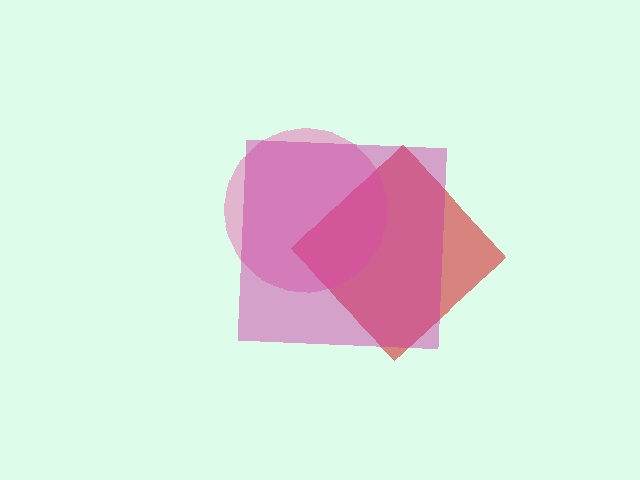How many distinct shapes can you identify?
There are 3 distinct shapes: a red diamond, a pink circle, a magenta square.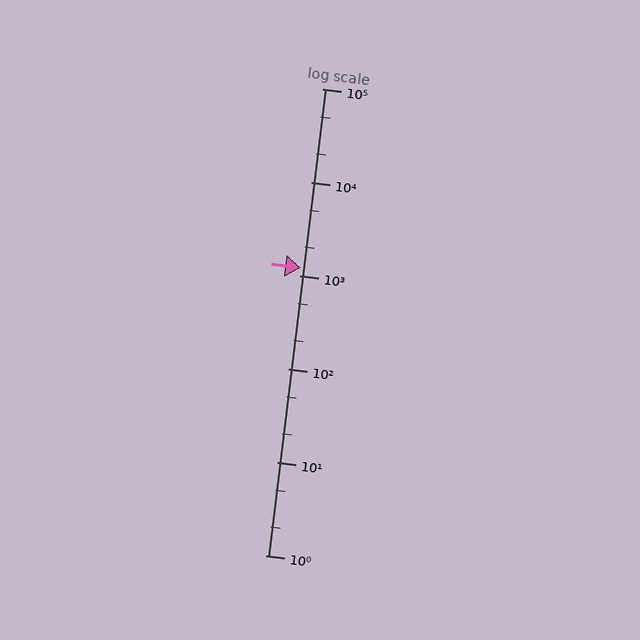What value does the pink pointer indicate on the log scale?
The pointer indicates approximately 1200.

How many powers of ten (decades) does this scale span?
The scale spans 5 decades, from 1 to 100000.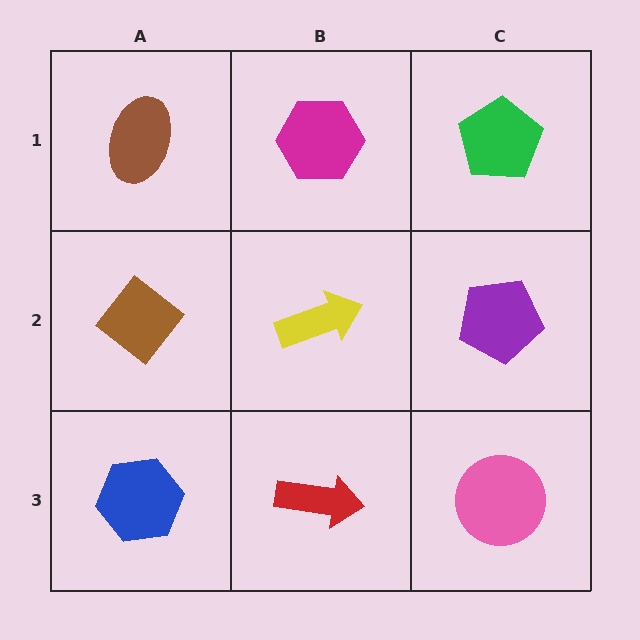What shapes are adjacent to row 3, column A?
A brown diamond (row 2, column A), a red arrow (row 3, column B).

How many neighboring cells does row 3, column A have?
2.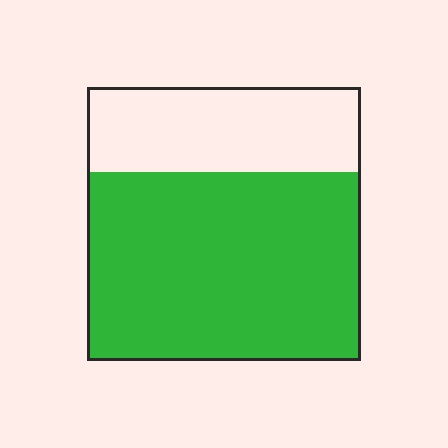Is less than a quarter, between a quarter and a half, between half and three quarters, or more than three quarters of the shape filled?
Between half and three quarters.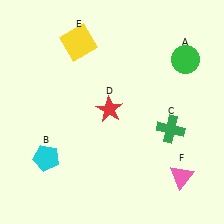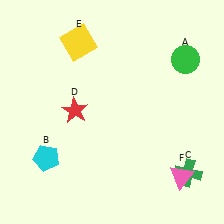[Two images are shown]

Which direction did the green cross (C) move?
The green cross (C) moved down.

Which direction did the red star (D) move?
The red star (D) moved left.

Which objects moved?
The objects that moved are: the green cross (C), the red star (D).